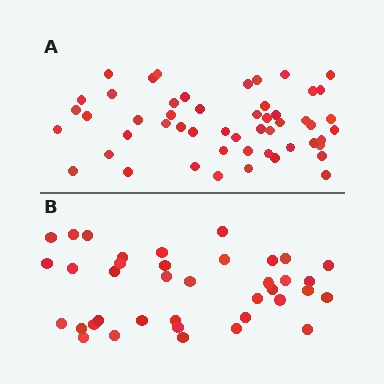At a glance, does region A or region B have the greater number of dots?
Region A (the top region) has more dots.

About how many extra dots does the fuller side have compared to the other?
Region A has approximately 15 more dots than region B.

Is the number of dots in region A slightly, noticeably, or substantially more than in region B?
Region A has noticeably more, but not dramatically so. The ratio is roughly 1.4 to 1.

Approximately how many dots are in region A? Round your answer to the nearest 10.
About 50 dots. (The exact count is 52, which rounds to 50.)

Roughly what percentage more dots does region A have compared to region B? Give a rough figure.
About 35% more.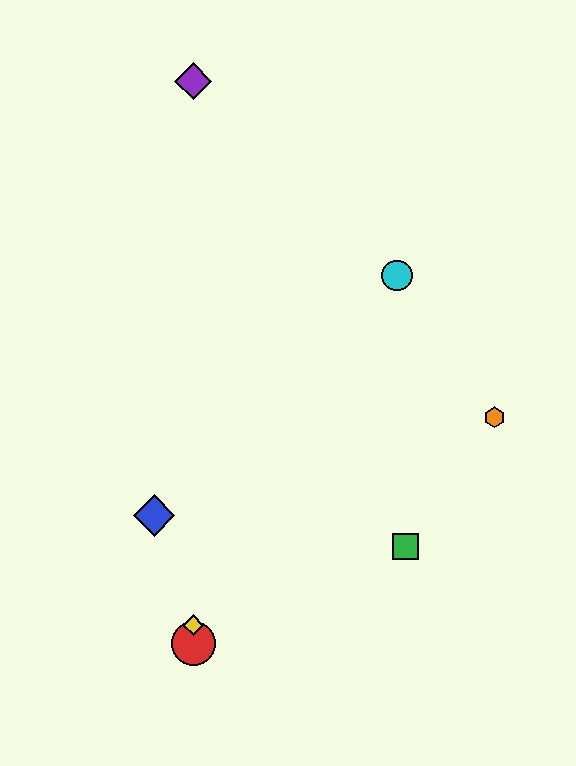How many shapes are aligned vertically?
3 shapes (the red circle, the yellow diamond, the purple diamond) are aligned vertically.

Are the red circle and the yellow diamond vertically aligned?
Yes, both are at x≈193.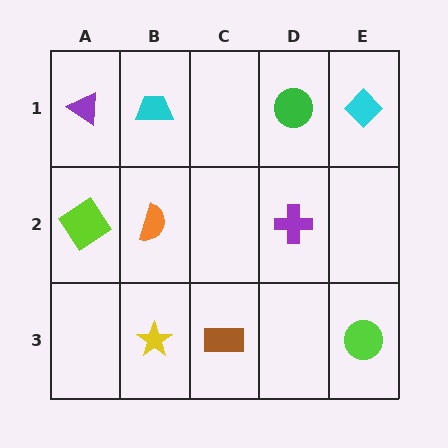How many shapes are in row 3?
3 shapes.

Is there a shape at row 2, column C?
No, that cell is empty.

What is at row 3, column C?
A brown rectangle.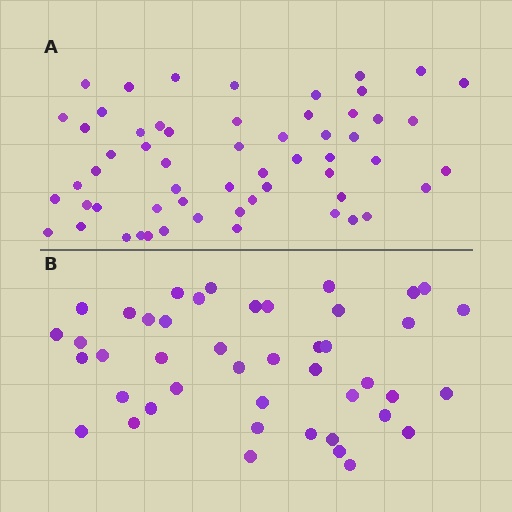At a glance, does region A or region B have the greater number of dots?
Region A (the top region) has more dots.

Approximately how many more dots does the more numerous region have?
Region A has approximately 15 more dots than region B.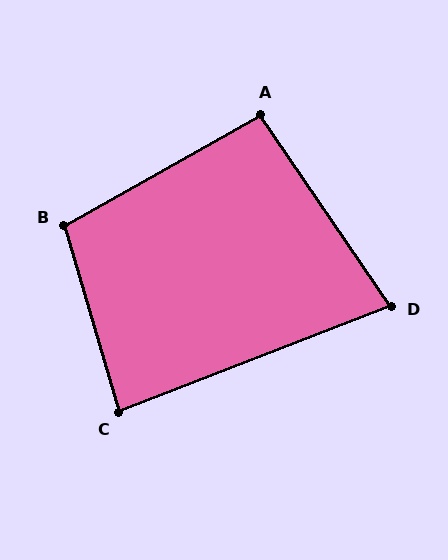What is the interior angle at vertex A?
Approximately 95 degrees (approximately right).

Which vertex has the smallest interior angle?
D, at approximately 77 degrees.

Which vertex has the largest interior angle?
B, at approximately 103 degrees.